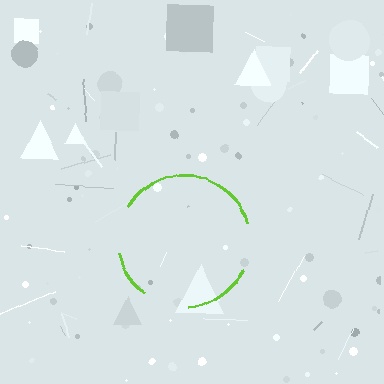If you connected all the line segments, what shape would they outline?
They would outline a circle.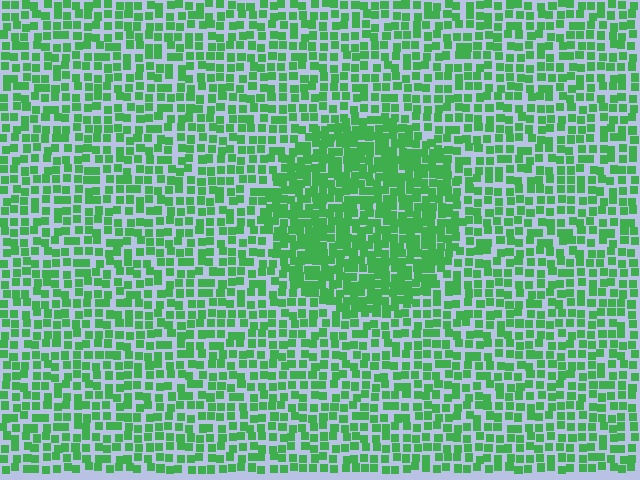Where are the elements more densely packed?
The elements are more densely packed inside the circle boundary.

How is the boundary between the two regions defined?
The boundary is defined by a change in element density (approximately 1.7x ratio). All elements are the same color, size, and shape.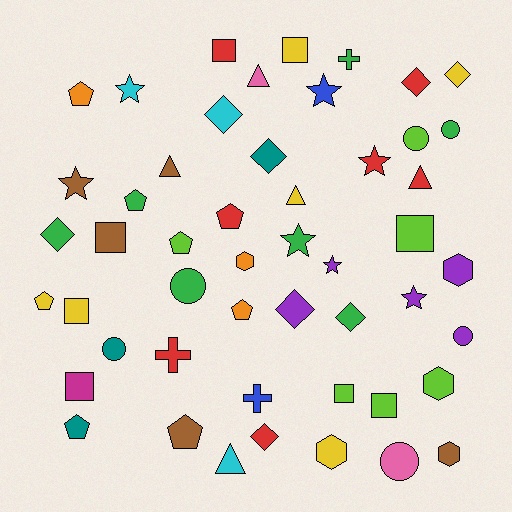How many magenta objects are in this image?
There is 1 magenta object.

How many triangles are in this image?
There are 5 triangles.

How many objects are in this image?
There are 50 objects.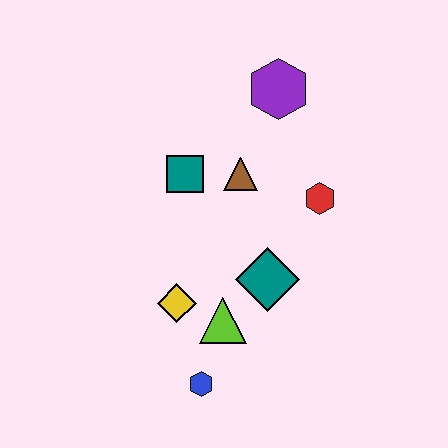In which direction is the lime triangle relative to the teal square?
The lime triangle is below the teal square.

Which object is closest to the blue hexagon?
The lime triangle is closest to the blue hexagon.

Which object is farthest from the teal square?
The blue hexagon is farthest from the teal square.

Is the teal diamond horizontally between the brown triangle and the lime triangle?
No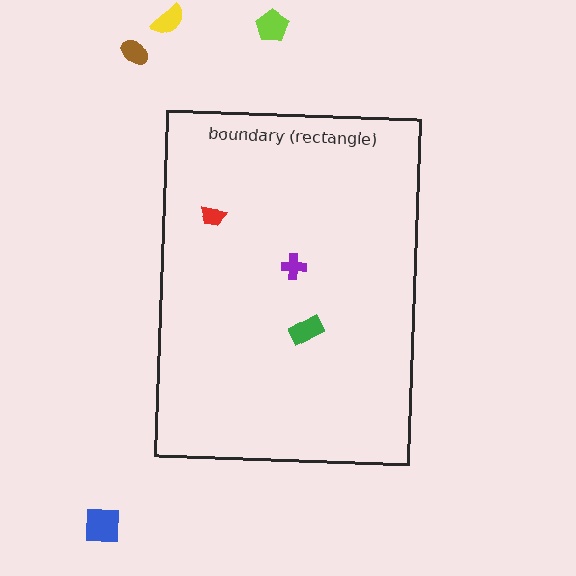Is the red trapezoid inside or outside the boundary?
Inside.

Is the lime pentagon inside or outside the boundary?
Outside.